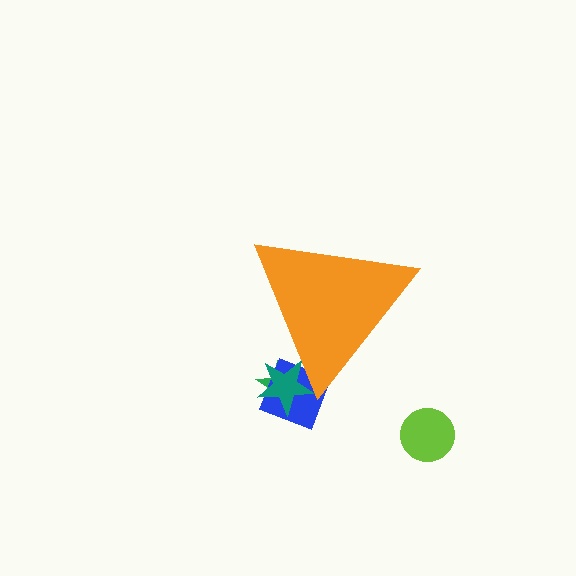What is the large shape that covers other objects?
An orange triangle.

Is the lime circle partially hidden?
No, the lime circle is fully visible.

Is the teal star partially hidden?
Yes, the teal star is partially hidden behind the orange triangle.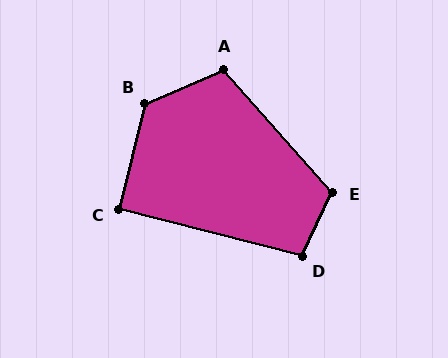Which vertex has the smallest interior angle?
C, at approximately 91 degrees.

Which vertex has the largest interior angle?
B, at approximately 127 degrees.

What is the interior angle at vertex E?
Approximately 113 degrees (obtuse).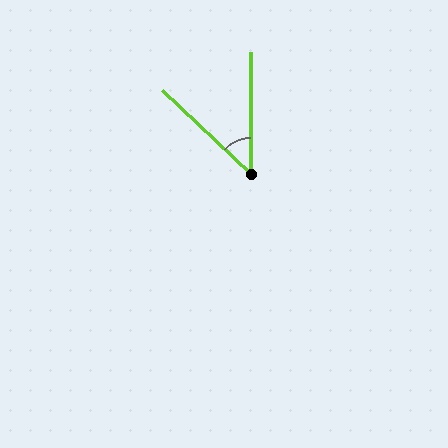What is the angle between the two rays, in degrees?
Approximately 47 degrees.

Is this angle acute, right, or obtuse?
It is acute.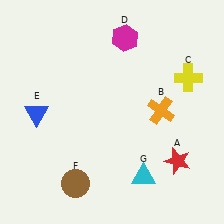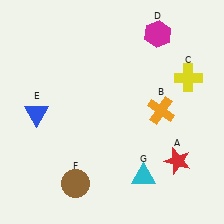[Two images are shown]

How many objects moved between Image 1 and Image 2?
1 object moved between the two images.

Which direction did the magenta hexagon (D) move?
The magenta hexagon (D) moved right.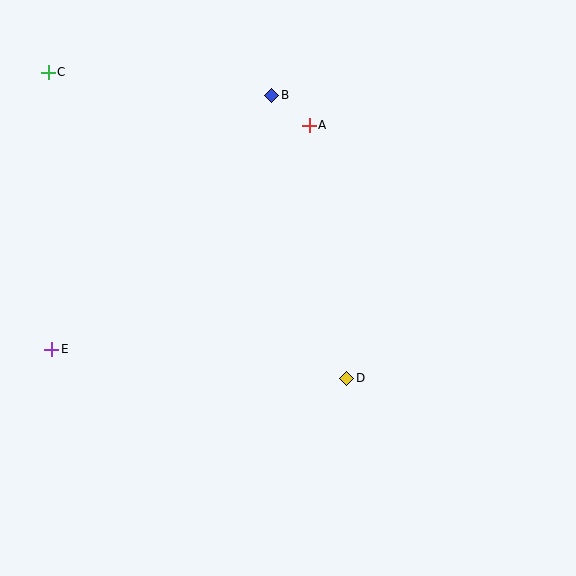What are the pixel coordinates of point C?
Point C is at (48, 72).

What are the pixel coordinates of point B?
Point B is at (272, 95).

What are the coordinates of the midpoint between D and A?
The midpoint between D and A is at (328, 252).